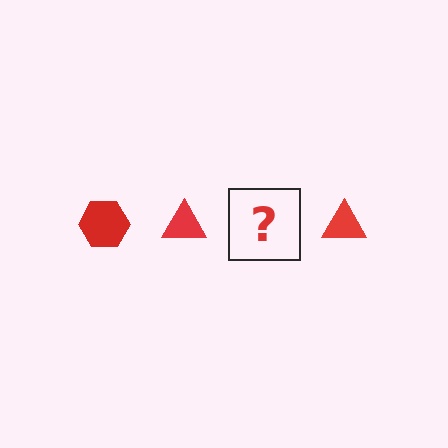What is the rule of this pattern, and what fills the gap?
The rule is that the pattern cycles through hexagon, triangle shapes in red. The gap should be filled with a red hexagon.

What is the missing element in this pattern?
The missing element is a red hexagon.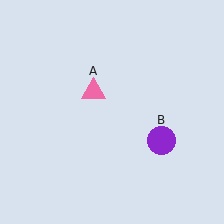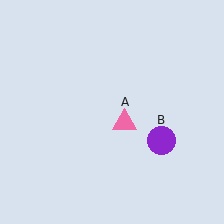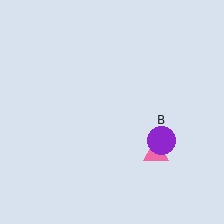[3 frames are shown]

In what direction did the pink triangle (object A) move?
The pink triangle (object A) moved down and to the right.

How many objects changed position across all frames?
1 object changed position: pink triangle (object A).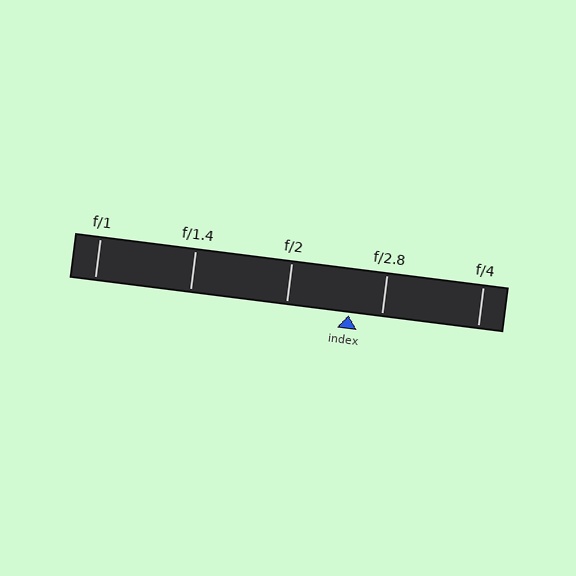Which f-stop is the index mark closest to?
The index mark is closest to f/2.8.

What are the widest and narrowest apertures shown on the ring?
The widest aperture shown is f/1 and the narrowest is f/4.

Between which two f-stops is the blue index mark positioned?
The index mark is between f/2 and f/2.8.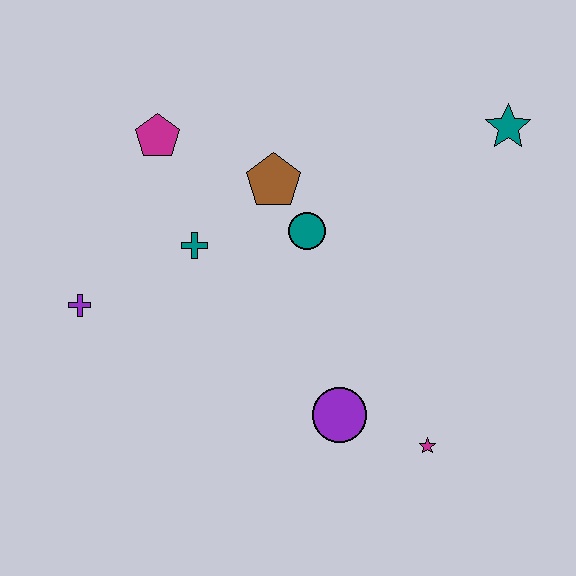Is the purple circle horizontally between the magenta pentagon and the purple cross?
No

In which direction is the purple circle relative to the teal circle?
The purple circle is below the teal circle.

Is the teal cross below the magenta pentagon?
Yes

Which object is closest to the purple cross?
The teal cross is closest to the purple cross.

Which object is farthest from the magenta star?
The magenta pentagon is farthest from the magenta star.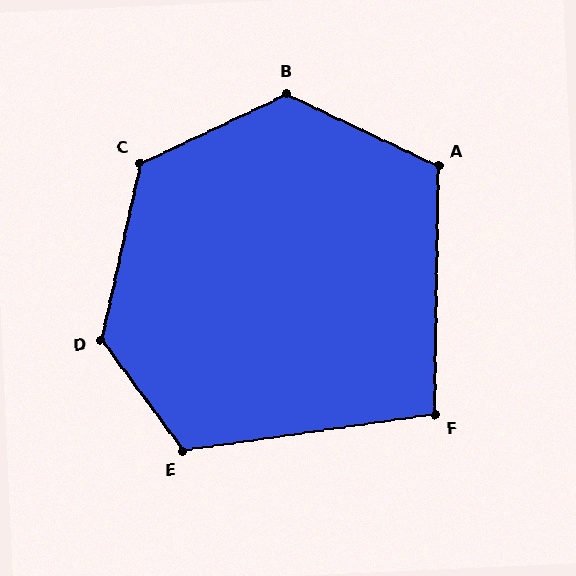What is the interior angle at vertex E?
Approximately 118 degrees (obtuse).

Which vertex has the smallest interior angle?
F, at approximately 99 degrees.